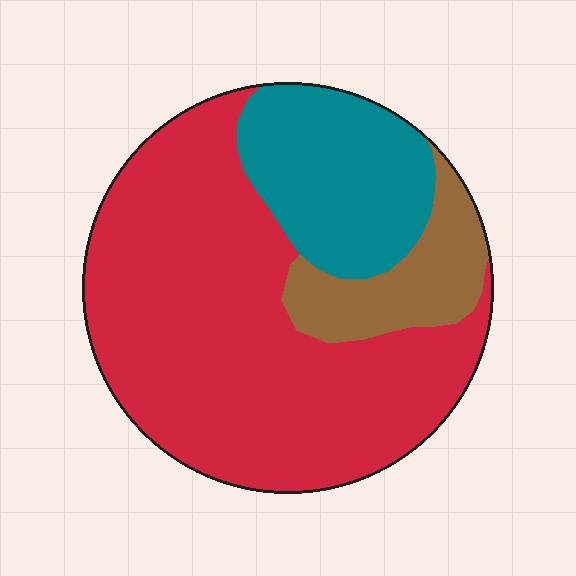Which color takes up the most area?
Red, at roughly 65%.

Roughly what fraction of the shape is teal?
Teal covers about 20% of the shape.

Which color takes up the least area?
Brown, at roughly 15%.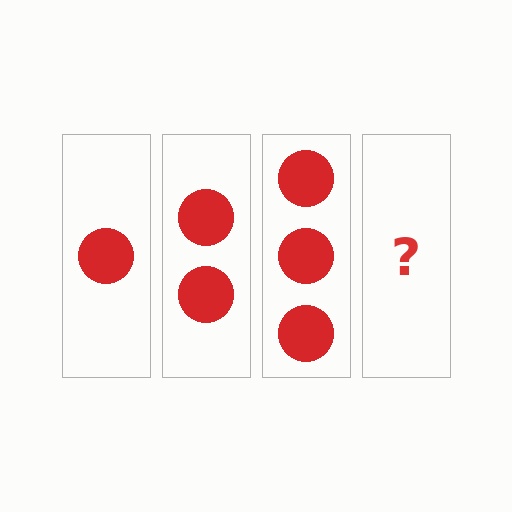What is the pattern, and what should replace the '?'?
The pattern is that each step adds one more circle. The '?' should be 4 circles.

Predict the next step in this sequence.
The next step is 4 circles.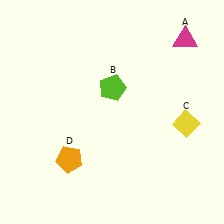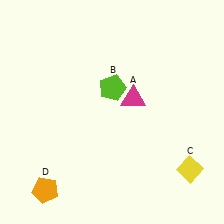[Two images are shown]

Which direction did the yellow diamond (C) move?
The yellow diamond (C) moved down.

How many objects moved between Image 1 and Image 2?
3 objects moved between the two images.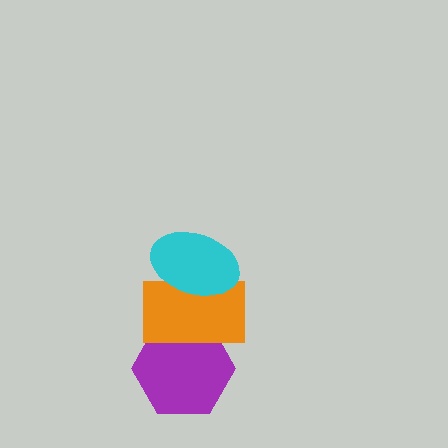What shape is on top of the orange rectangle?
The cyan ellipse is on top of the orange rectangle.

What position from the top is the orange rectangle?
The orange rectangle is 2nd from the top.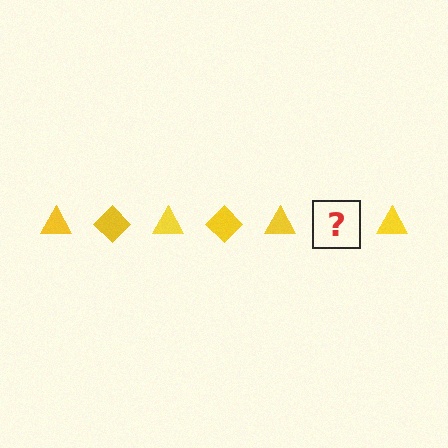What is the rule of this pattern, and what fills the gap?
The rule is that the pattern cycles through triangle, diamond shapes in yellow. The gap should be filled with a yellow diamond.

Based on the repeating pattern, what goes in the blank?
The blank should be a yellow diamond.